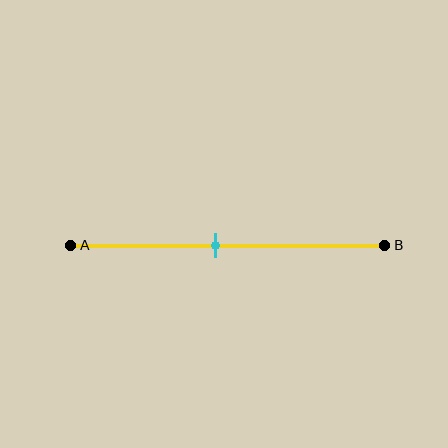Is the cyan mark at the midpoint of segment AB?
No, the mark is at about 45% from A, not at the 50% midpoint.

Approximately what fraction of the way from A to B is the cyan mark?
The cyan mark is approximately 45% of the way from A to B.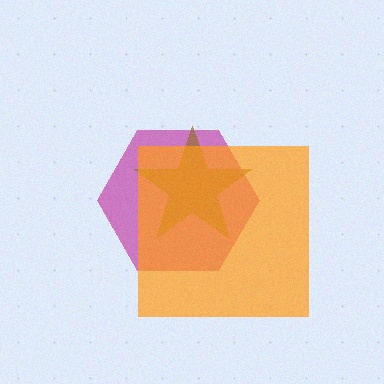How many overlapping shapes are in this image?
There are 3 overlapping shapes in the image.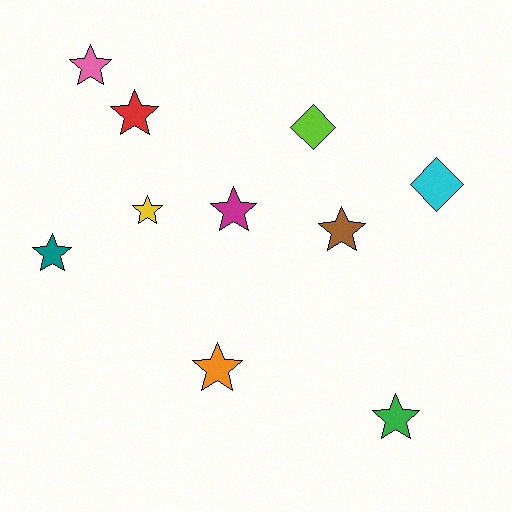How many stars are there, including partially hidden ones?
There are 8 stars.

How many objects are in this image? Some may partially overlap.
There are 10 objects.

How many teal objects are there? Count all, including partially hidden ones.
There is 1 teal object.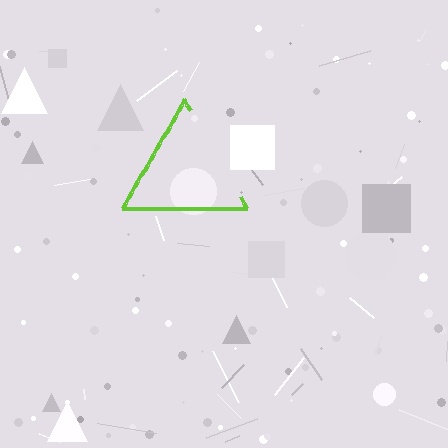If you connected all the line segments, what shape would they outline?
They would outline a triangle.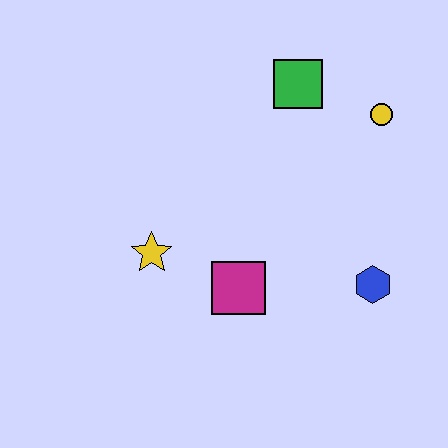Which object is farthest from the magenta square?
The yellow circle is farthest from the magenta square.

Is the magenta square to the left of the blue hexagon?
Yes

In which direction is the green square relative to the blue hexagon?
The green square is above the blue hexagon.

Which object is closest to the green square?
The yellow circle is closest to the green square.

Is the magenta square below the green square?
Yes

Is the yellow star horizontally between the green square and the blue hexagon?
No